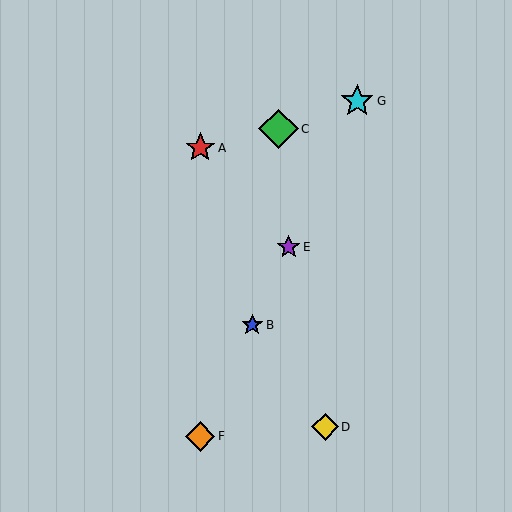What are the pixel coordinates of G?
Object G is at (357, 101).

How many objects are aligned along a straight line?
4 objects (B, E, F, G) are aligned along a straight line.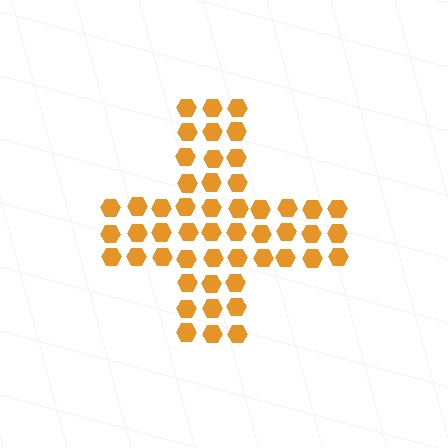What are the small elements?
The small elements are hexagons.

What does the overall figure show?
The overall figure shows a cross.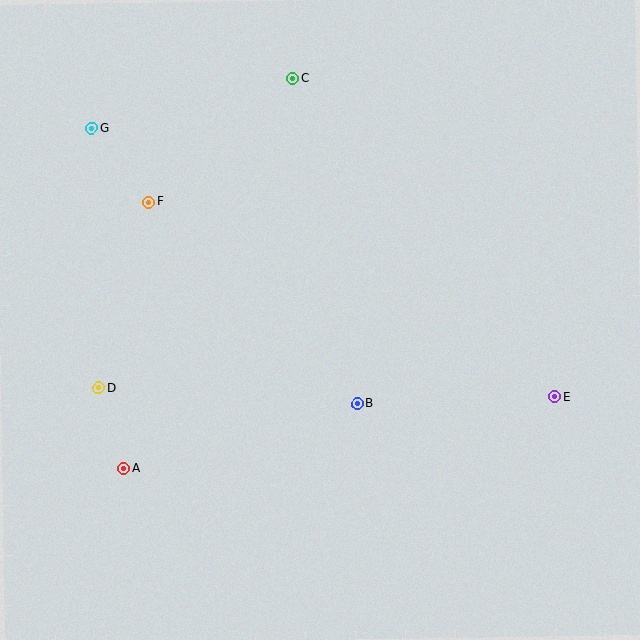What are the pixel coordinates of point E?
Point E is at (555, 397).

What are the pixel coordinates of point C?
Point C is at (293, 79).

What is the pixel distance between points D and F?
The distance between D and F is 193 pixels.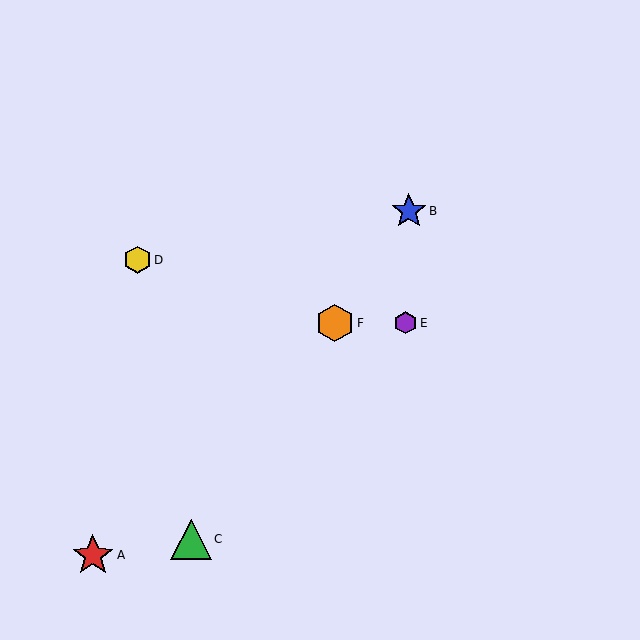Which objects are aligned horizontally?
Objects E, F are aligned horizontally.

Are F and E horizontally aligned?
Yes, both are at y≈323.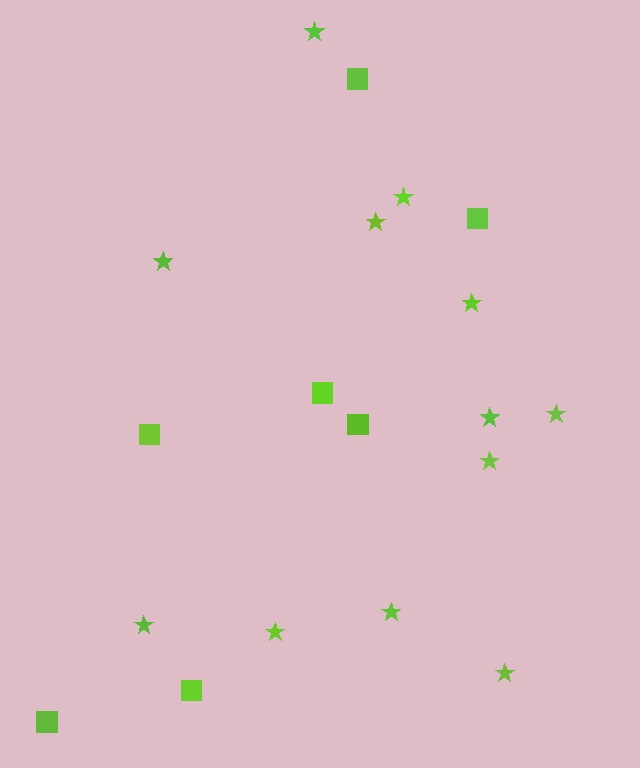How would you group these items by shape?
There are 2 groups: one group of stars (12) and one group of squares (7).